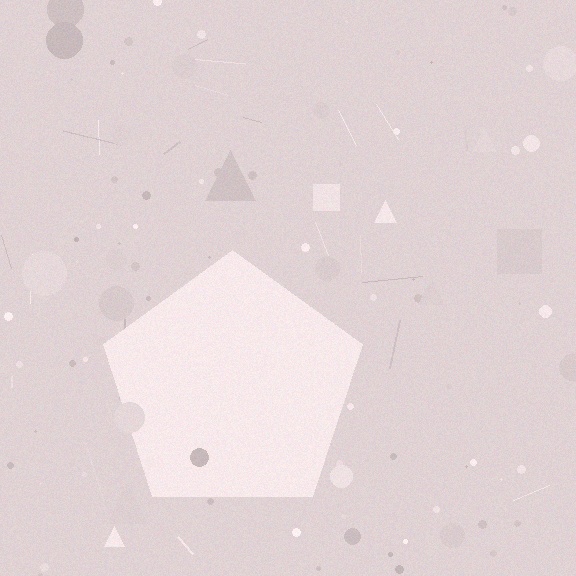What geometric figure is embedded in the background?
A pentagon is embedded in the background.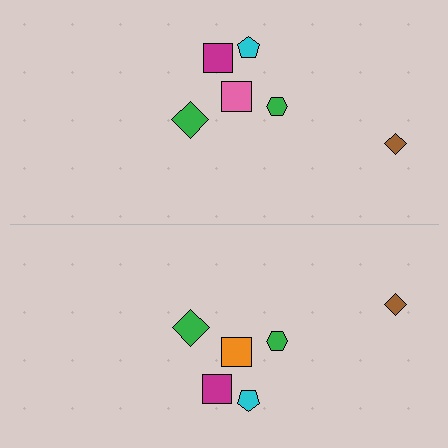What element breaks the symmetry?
The orange square on the bottom side breaks the symmetry — its mirror counterpart is pink.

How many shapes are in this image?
There are 12 shapes in this image.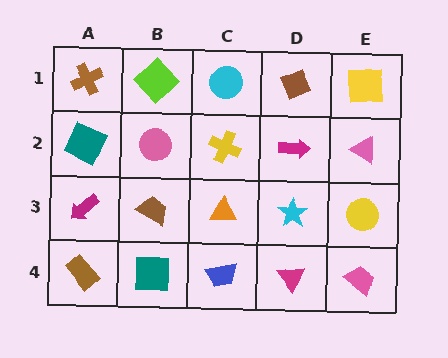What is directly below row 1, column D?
A magenta arrow.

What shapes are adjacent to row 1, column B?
A pink circle (row 2, column B), a brown cross (row 1, column A), a cyan circle (row 1, column C).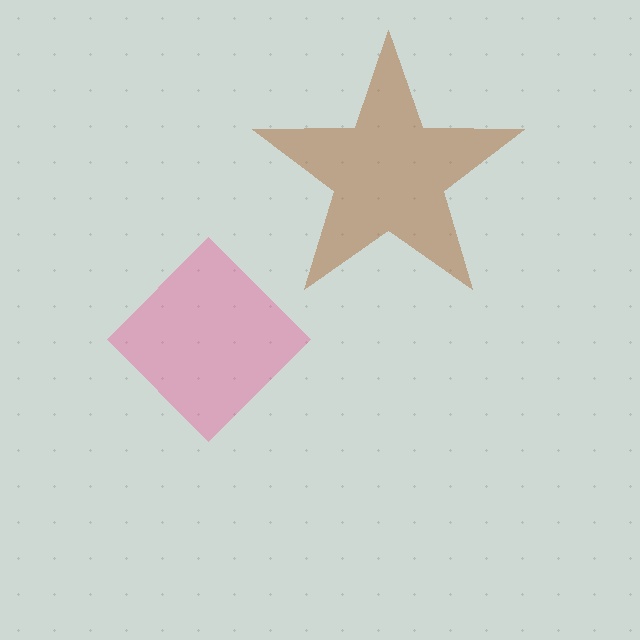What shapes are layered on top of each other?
The layered shapes are: a pink diamond, a brown star.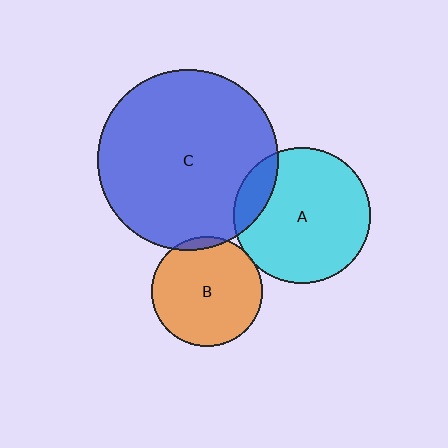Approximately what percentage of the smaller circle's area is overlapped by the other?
Approximately 5%.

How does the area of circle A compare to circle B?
Approximately 1.5 times.